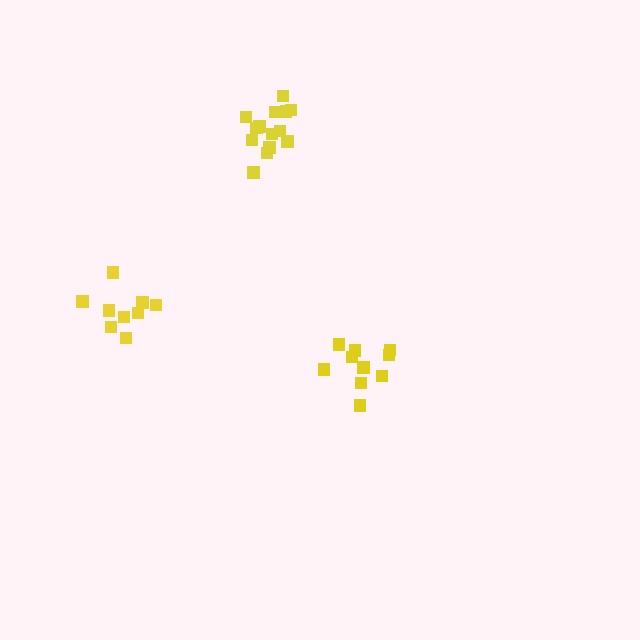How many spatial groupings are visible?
There are 3 spatial groupings.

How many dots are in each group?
Group 1: 14 dots, Group 2: 10 dots, Group 3: 9 dots (33 total).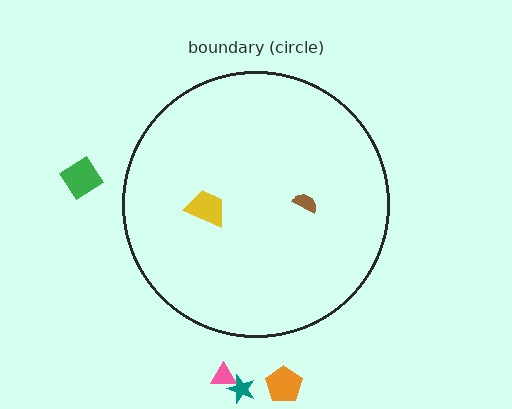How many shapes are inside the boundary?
2 inside, 4 outside.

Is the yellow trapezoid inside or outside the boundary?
Inside.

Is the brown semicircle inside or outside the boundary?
Inside.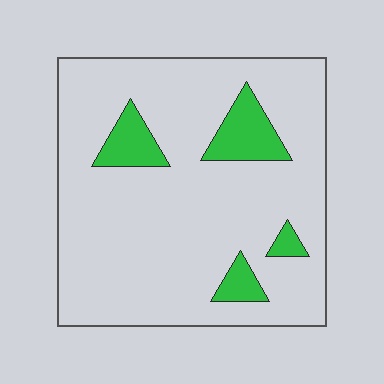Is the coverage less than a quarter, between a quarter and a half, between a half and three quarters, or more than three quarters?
Less than a quarter.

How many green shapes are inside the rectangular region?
4.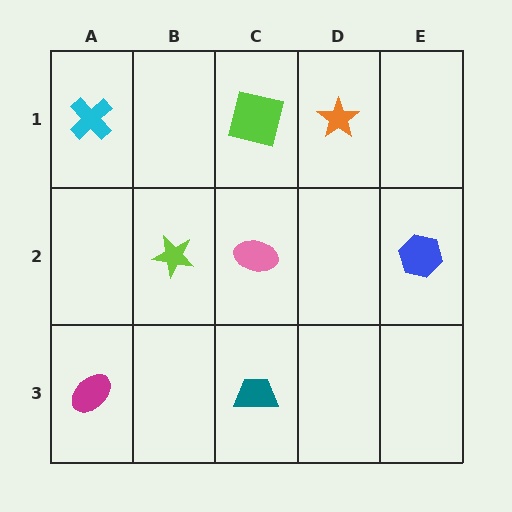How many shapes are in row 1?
3 shapes.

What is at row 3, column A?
A magenta ellipse.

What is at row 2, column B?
A lime star.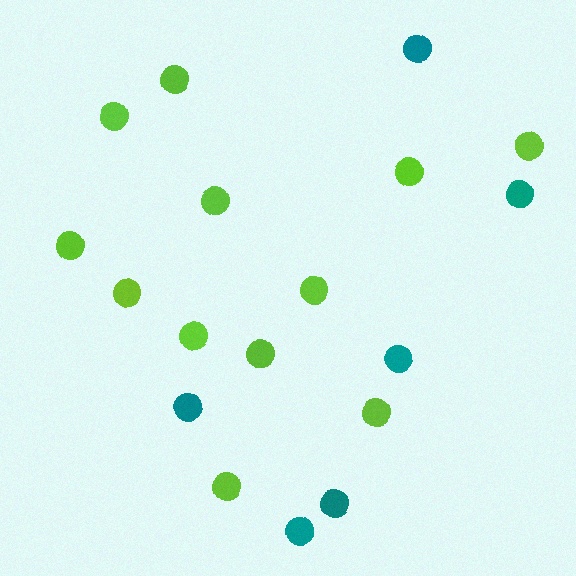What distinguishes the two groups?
There are 2 groups: one group of lime circles (12) and one group of teal circles (6).